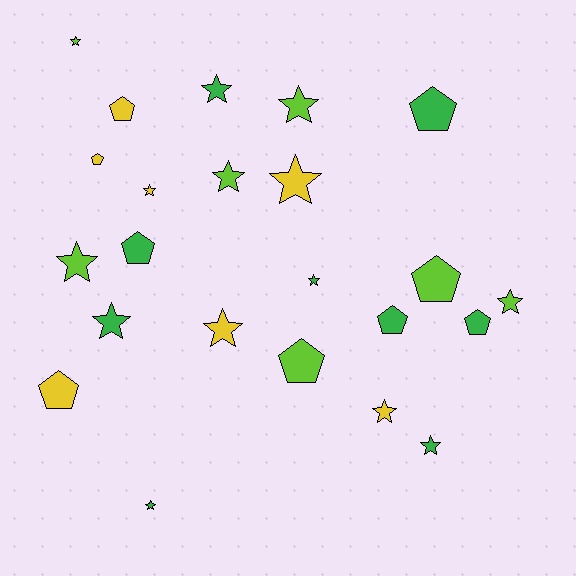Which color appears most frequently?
Green, with 9 objects.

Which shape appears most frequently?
Star, with 14 objects.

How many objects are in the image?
There are 23 objects.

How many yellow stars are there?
There are 4 yellow stars.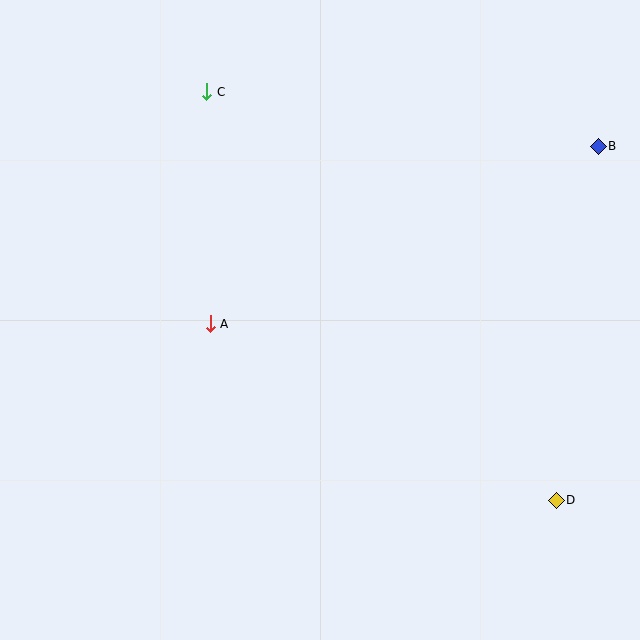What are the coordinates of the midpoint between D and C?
The midpoint between D and C is at (381, 296).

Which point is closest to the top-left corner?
Point C is closest to the top-left corner.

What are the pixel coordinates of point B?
Point B is at (598, 146).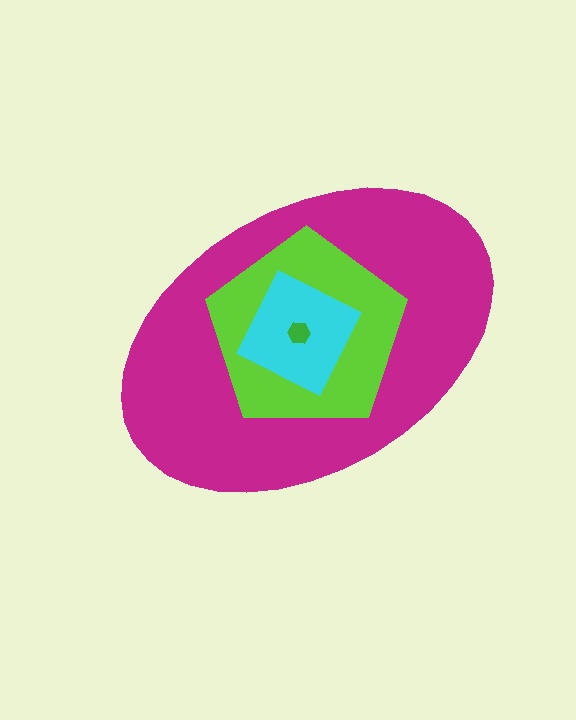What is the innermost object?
The green hexagon.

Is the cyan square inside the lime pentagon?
Yes.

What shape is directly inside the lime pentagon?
The cyan square.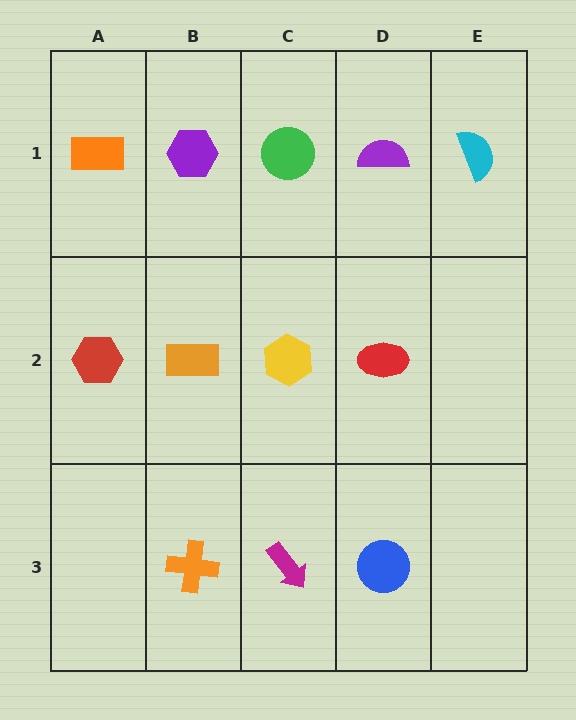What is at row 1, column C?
A green circle.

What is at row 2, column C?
A yellow hexagon.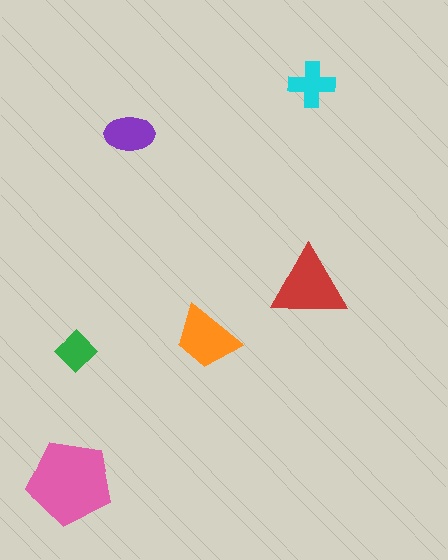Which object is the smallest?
The green diamond.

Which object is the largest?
The pink pentagon.